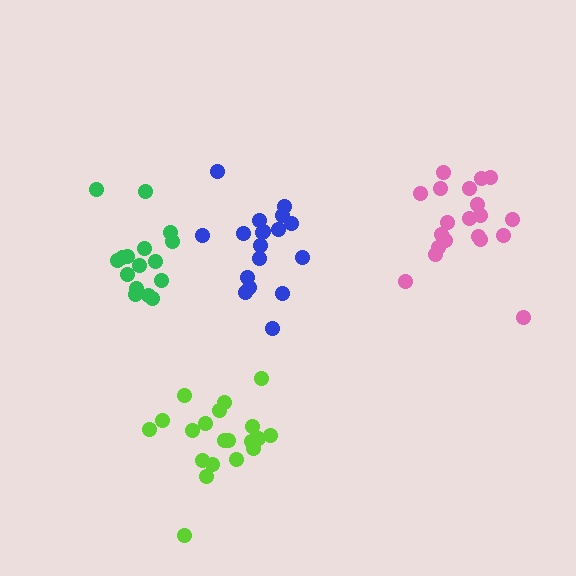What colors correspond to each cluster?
The clusters are colored: blue, lime, pink, green.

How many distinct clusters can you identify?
There are 4 distinct clusters.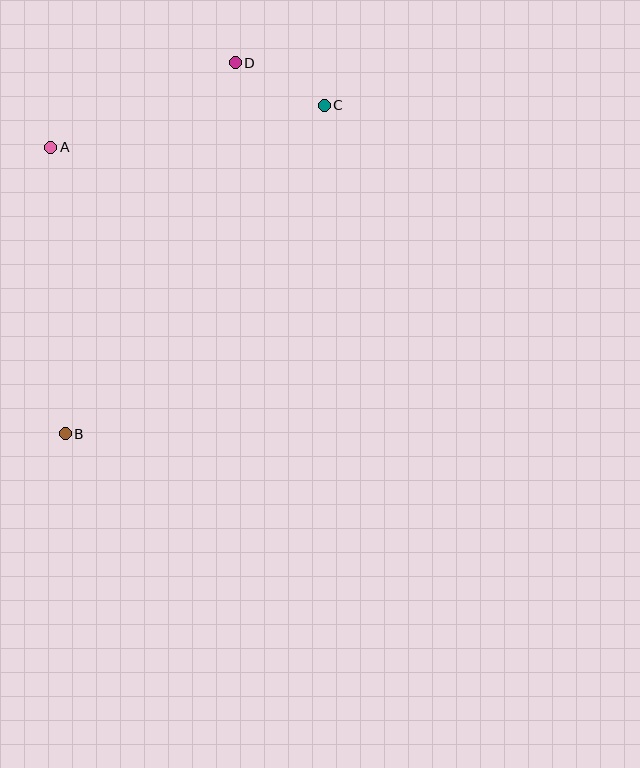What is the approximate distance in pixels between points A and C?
The distance between A and C is approximately 277 pixels.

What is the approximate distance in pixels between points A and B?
The distance between A and B is approximately 286 pixels.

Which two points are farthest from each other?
Points B and C are farthest from each other.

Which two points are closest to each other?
Points C and D are closest to each other.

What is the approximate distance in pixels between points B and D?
The distance between B and D is approximately 408 pixels.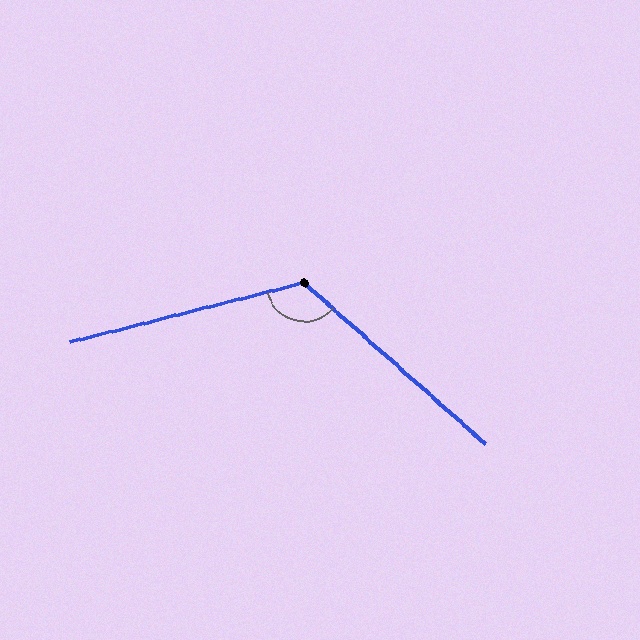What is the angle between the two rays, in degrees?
Approximately 124 degrees.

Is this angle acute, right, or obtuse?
It is obtuse.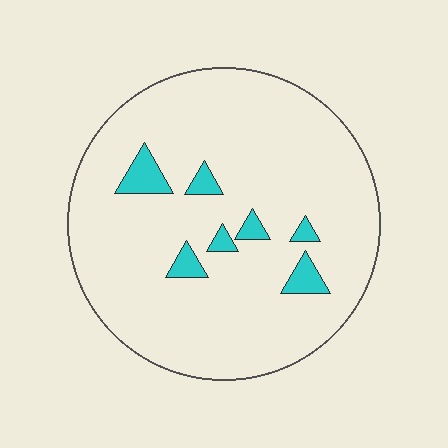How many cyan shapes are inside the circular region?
7.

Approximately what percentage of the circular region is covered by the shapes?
Approximately 10%.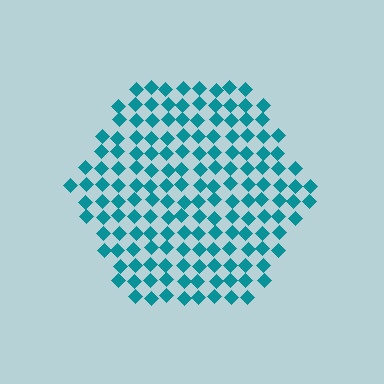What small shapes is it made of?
It is made of small diamonds.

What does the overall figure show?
The overall figure shows a hexagon.